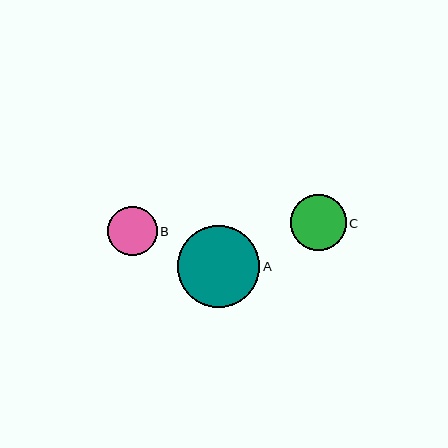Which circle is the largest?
Circle A is the largest with a size of approximately 83 pixels.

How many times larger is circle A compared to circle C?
Circle A is approximately 1.5 times the size of circle C.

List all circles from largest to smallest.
From largest to smallest: A, C, B.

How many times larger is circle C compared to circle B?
Circle C is approximately 1.1 times the size of circle B.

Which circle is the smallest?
Circle B is the smallest with a size of approximately 49 pixels.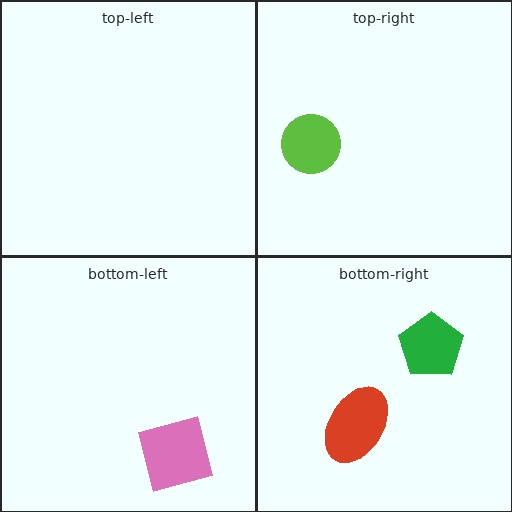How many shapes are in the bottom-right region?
2.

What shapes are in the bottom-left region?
The pink square.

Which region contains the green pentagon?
The bottom-right region.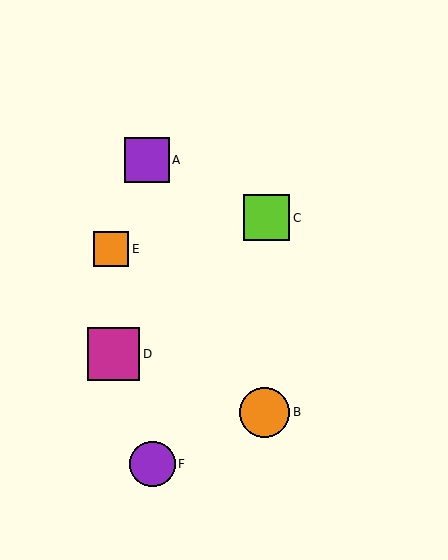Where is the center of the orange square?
The center of the orange square is at (111, 249).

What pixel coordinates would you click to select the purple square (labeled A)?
Click at (147, 160) to select the purple square A.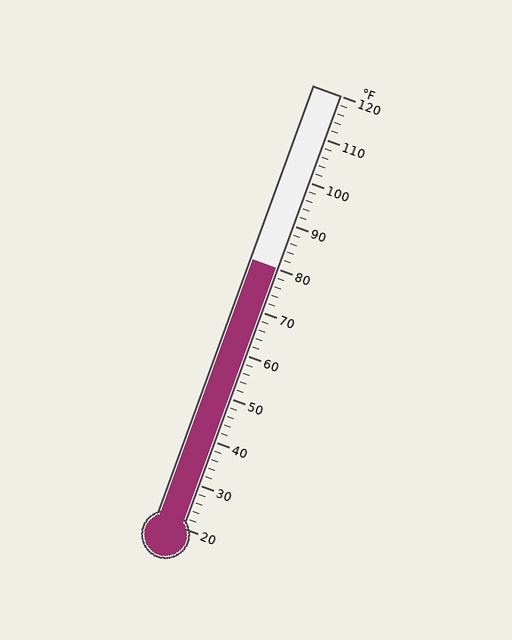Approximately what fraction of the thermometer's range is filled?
The thermometer is filled to approximately 60% of its range.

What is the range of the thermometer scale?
The thermometer scale ranges from 20°F to 120°F.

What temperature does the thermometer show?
The thermometer shows approximately 80°F.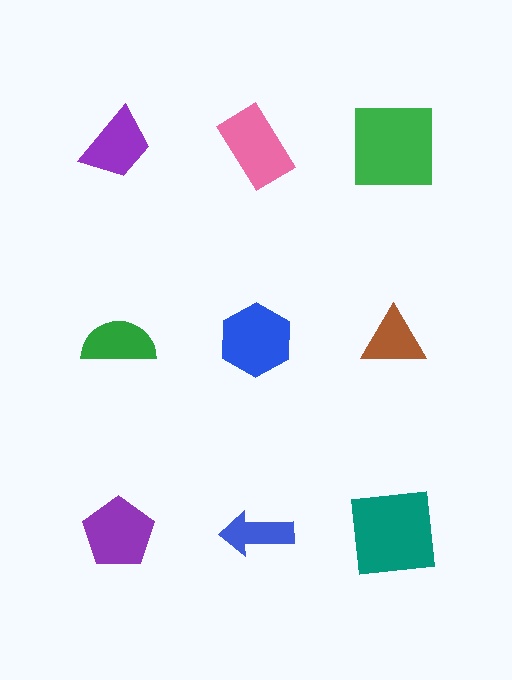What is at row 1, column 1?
A purple trapezoid.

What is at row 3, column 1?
A purple pentagon.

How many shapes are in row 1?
3 shapes.